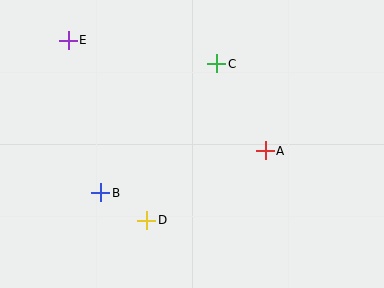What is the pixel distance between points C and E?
The distance between C and E is 151 pixels.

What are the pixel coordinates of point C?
Point C is at (217, 64).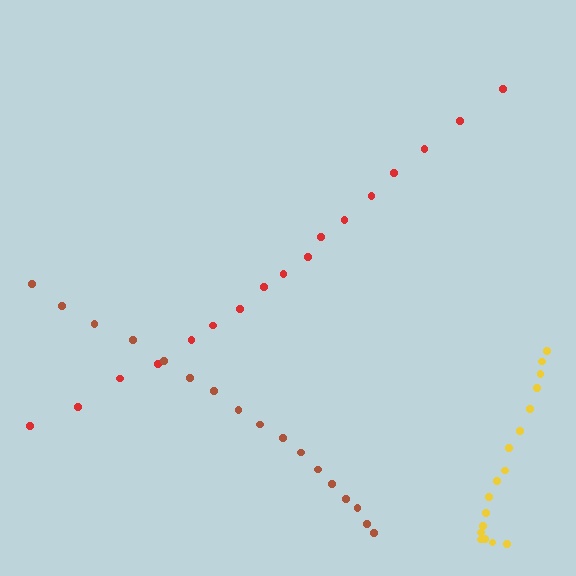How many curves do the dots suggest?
There are 3 distinct paths.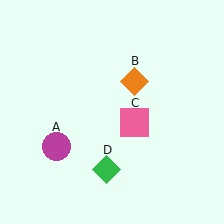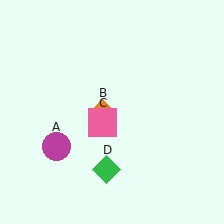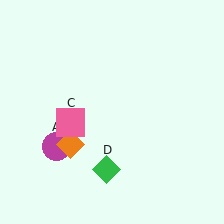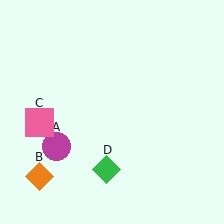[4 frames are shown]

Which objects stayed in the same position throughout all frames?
Magenta circle (object A) and green diamond (object D) remained stationary.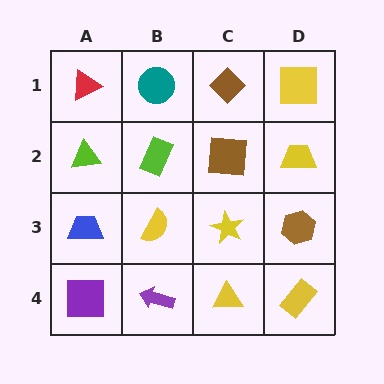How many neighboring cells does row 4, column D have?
2.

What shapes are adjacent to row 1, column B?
A lime rectangle (row 2, column B), a red triangle (row 1, column A), a brown diamond (row 1, column C).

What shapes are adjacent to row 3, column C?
A brown square (row 2, column C), a yellow triangle (row 4, column C), a yellow semicircle (row 3, column B), a brown hexagon (row 3, column D).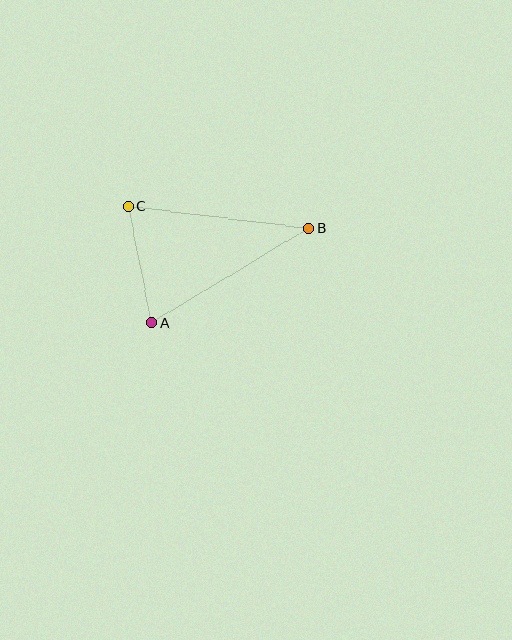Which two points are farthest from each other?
Points A and B are farthest from each other.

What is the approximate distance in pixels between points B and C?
The distance between B and C is approximately 182 pixels.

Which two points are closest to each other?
Points A and C are closest to each other.